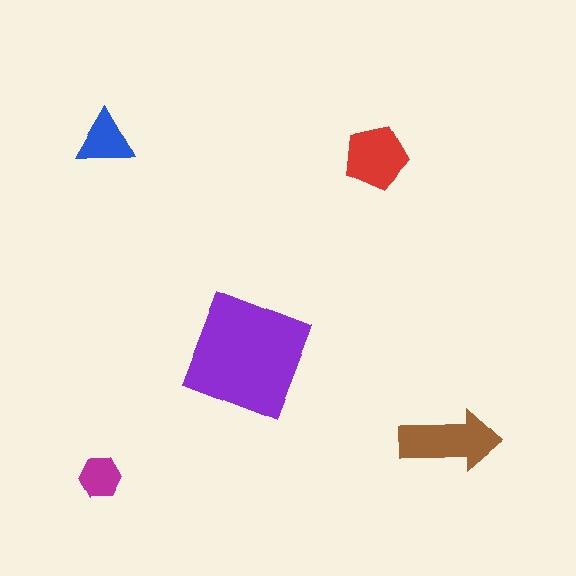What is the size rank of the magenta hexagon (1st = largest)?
5th.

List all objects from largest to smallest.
The purple square, the brown arrow, the red pentagon, the blue triangle, the magenta hexagon.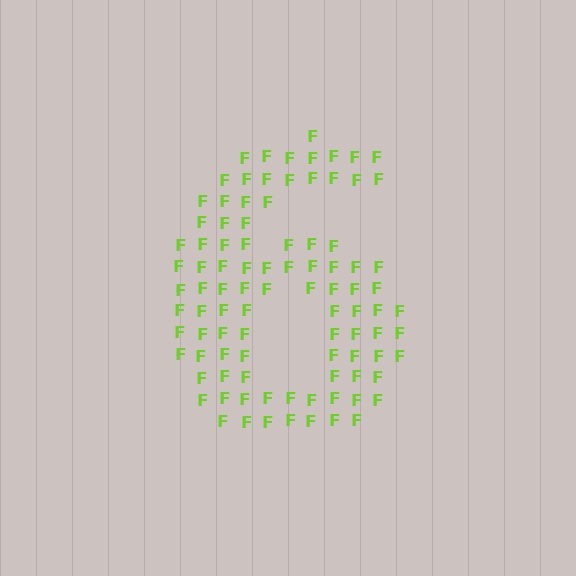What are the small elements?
The small elements are letter F's.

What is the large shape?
The large shape is the digit 6.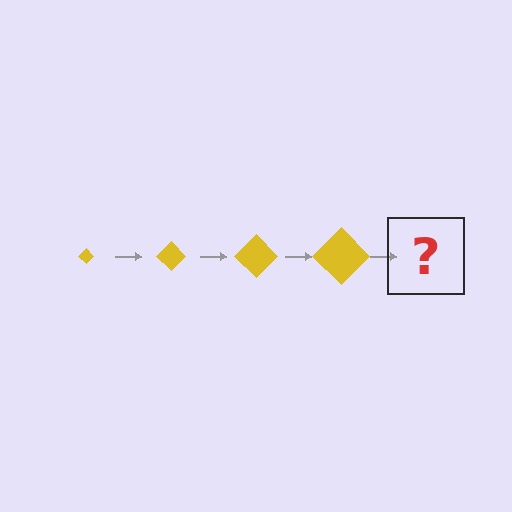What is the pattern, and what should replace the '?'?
The pattern is that the diamond gets progressively larger each step. The '?' should be a yellow diamond, larger than the previous one.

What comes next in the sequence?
The next element should be a yellow diamond, larger than the previous one.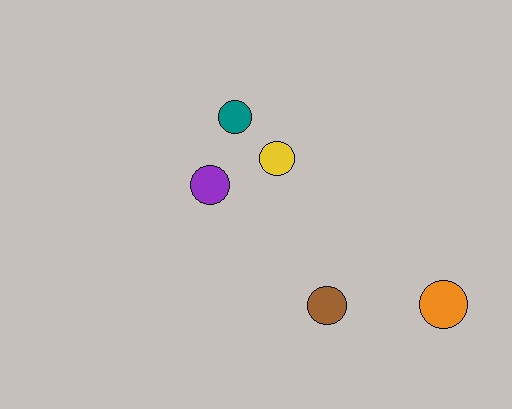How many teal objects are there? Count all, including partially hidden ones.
There is 1 teal object.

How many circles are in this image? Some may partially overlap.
There are 5 circles.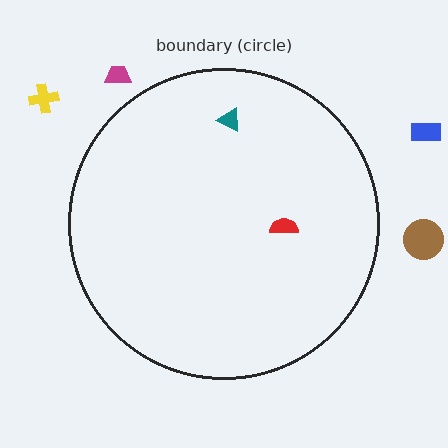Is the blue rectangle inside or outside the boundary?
Outside.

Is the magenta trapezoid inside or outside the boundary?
Outside.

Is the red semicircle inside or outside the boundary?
Inside.